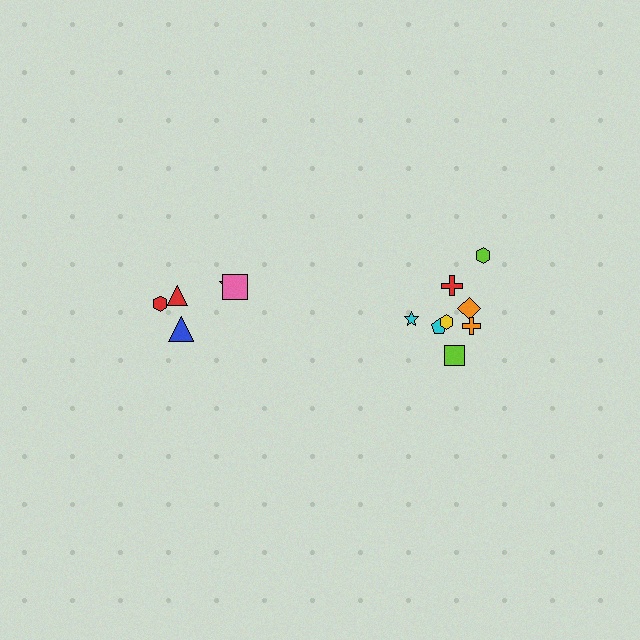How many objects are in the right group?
There are 8 objects.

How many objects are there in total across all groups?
There are 13 objects.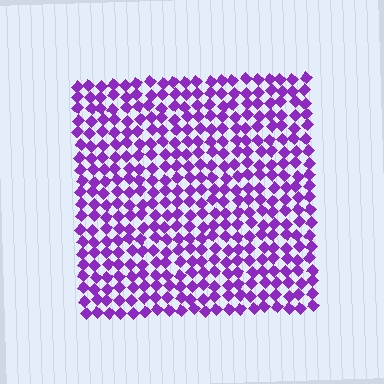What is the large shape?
The large shape is a square.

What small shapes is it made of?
It is made of small diamonds.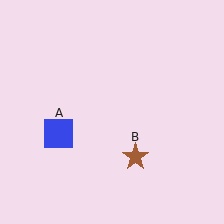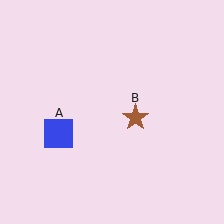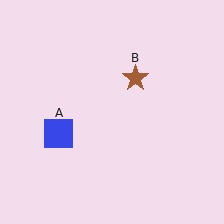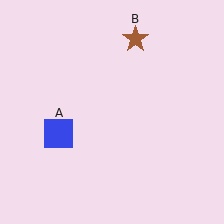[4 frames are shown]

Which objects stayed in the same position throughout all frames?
Blue square (object A) remained stationary.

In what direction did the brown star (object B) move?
The brown star (object B) moved up.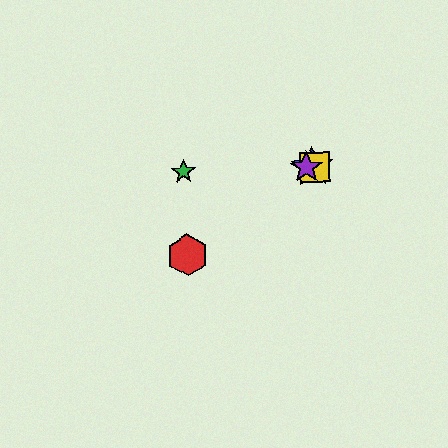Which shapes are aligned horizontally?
The blue star, the green star, the yellow square, the purple star are aligned horizontally.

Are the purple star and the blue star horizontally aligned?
Yes, both are at y≈167.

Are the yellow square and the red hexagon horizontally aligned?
No, the yellow square is at y≈167 and the red hexagon is at y≈255.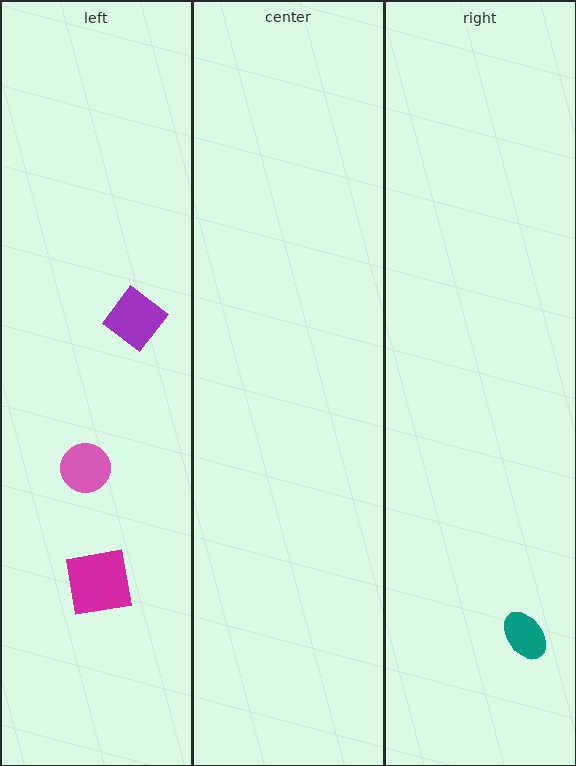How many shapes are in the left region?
3.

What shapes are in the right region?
The teal ellipse.